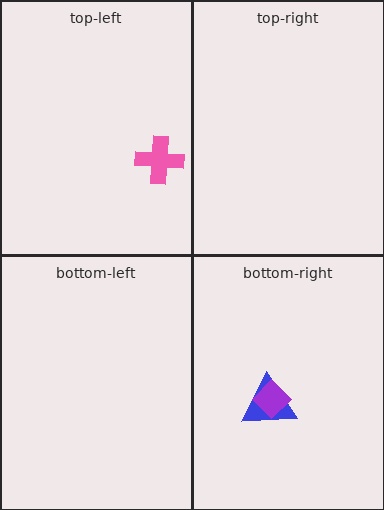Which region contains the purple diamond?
The bottom-right region.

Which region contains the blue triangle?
The bottom-right region.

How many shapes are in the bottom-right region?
2.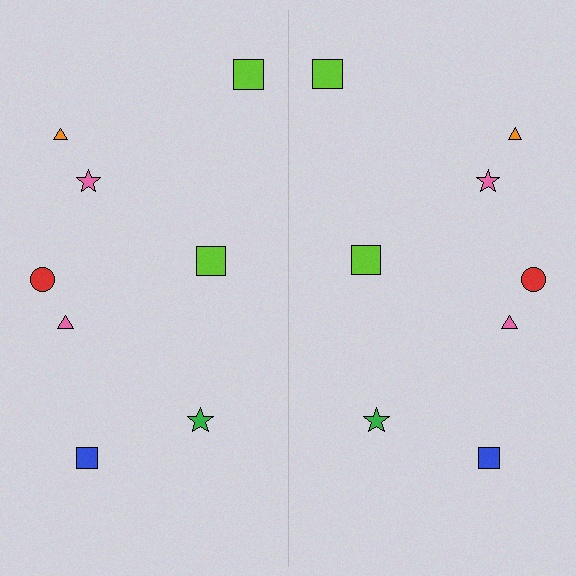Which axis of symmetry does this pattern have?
The pattern has a vertical axis of symmetry running through the center of the image.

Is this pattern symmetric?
Yes, this pattern has bilateral (reflection) symmetry.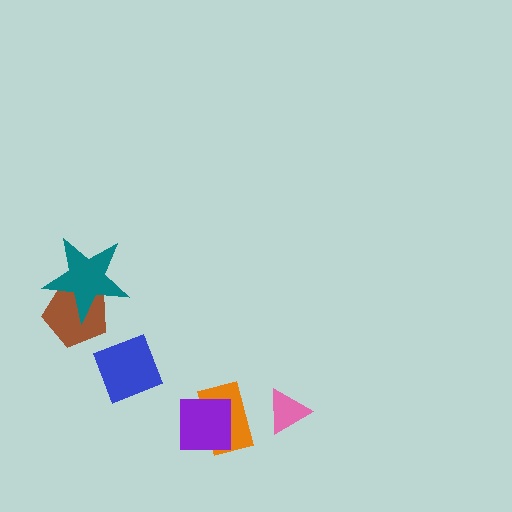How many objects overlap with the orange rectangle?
1 object overlaps with the orange rectangle.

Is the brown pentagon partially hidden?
Yes, it is partially covered by another shape.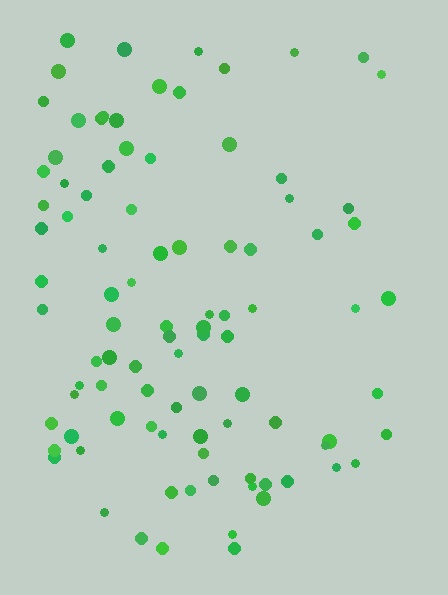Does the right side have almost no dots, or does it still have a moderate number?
Still a moderate number, just noticeably fewer than the left.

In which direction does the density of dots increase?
From right to left, with the left side densest.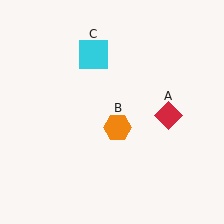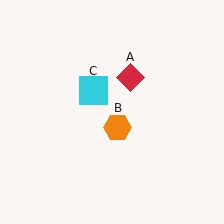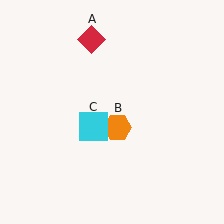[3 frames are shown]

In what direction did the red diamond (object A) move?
The red diamond (object A) moved up and to the left.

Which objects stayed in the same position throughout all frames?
Orange hexagon (object B) remained stationary.